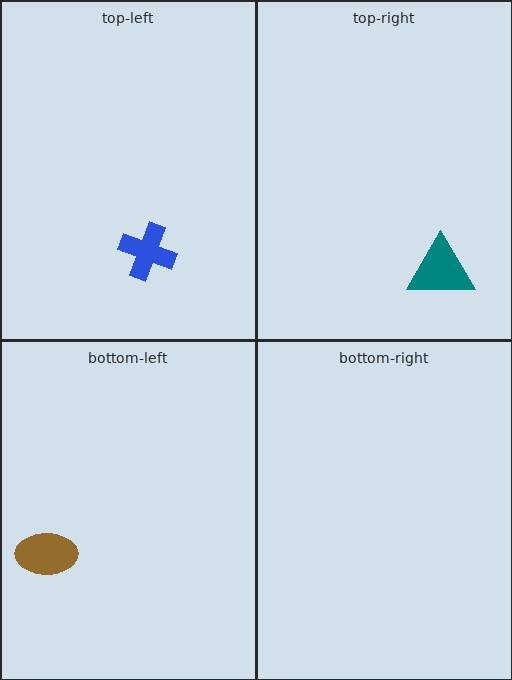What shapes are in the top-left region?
The blue cross.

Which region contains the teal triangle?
The top-right region.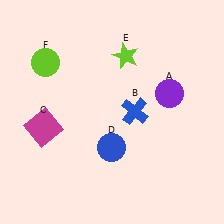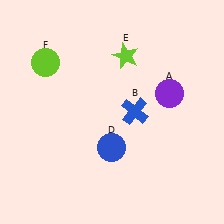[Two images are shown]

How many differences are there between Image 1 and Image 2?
There is 1 difference between the two images.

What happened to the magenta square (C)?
The magenta square (C) was removed in Image 2. It was in the bottom-left area of Image 1.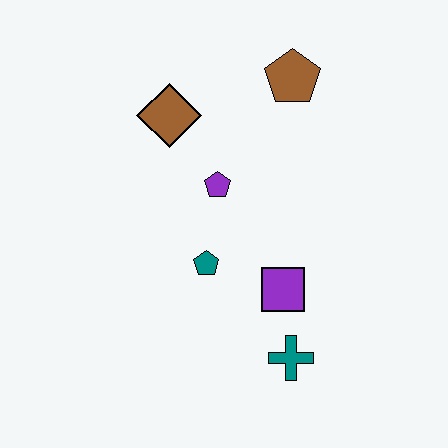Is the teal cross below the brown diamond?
Yes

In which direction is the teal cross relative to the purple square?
The teal cross is below the purple square.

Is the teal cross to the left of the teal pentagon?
No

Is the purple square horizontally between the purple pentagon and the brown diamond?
No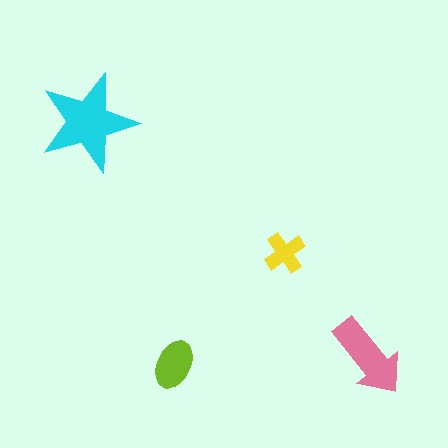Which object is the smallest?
The yellow cross.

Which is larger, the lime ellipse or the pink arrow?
The pink arrow.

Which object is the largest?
The cyan star.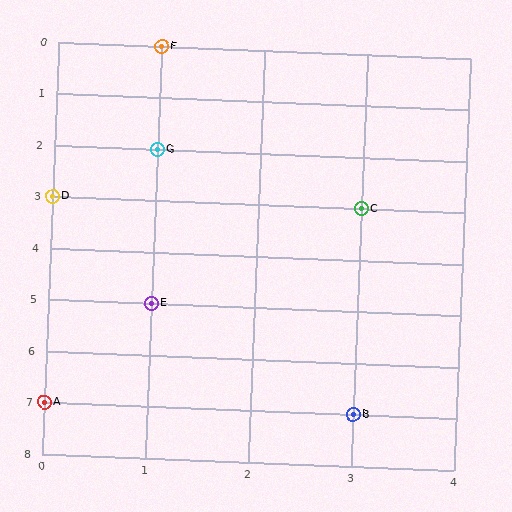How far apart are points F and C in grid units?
Points F and C are 2 columns and 3 rows apart (about 3.6 grid units diagonally).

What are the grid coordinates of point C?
Point C is at grid coordinates (3, 3).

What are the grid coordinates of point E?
Point E is at grid coordinates (1, 5).